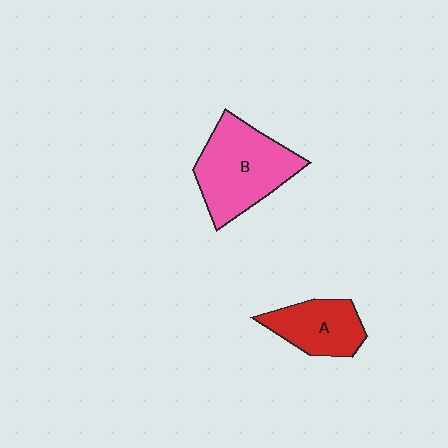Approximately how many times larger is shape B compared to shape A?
Approximately 1.6 times.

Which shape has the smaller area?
Shape A (red).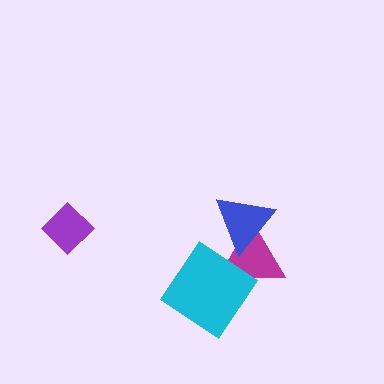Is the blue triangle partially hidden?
No, no other shape covers it.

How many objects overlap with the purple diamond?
0 objects overlap with the purple diamond.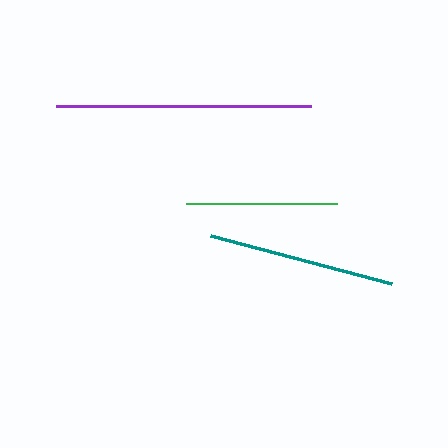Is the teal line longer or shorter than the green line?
The teal line is longer than the green line.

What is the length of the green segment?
The green segment is approximately 152 pixels long.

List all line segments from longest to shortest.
From longest to shortest: purple, teal, green.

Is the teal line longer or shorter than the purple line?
The purple line is longer than the teal line.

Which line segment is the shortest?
The green line is the shortest at approximately 152 pixels.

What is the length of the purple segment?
The purple segment is approximately 255 pixels long.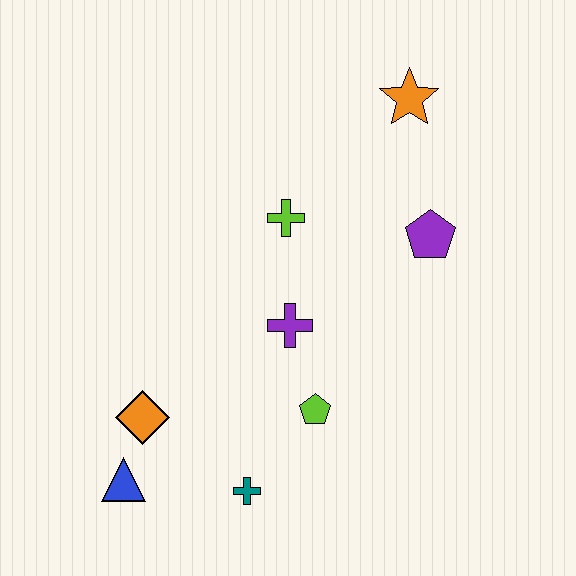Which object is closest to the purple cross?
The lime pentagon is closest to the purple cross.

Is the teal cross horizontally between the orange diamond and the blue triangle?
No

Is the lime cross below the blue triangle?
No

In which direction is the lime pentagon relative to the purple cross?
The lime pentagon is below the purple cross.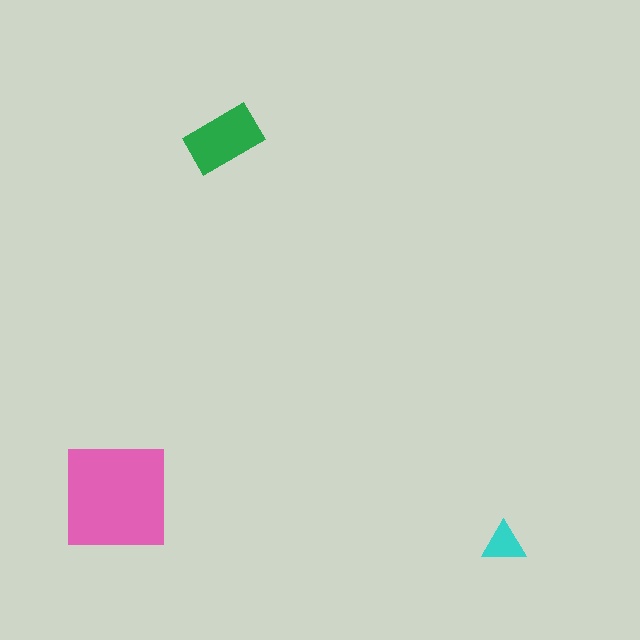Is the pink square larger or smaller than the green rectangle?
Larger.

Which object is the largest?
The pink square.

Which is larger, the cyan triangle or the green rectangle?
The green rectangle.